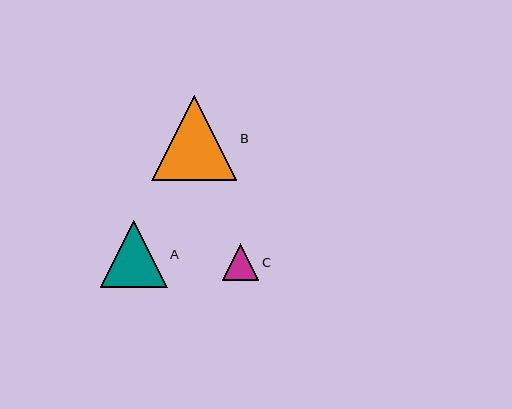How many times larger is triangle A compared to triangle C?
Triangle A is approximately 1.8 times the size of triangle C.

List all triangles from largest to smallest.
From largest to smallest: B, A, C.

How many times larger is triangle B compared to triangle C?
Triangle B is approximately 2.4 times the size of triangle C.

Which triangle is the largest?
Triangle B is the largest with a size of approximately 85 pixels.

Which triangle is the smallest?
Triangle C is the smallest with a size of approximately 36 pixels.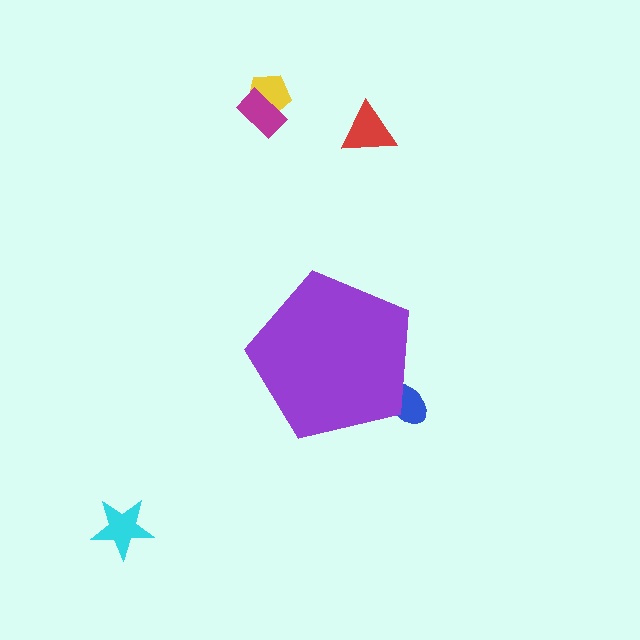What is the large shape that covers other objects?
A purple pentagon.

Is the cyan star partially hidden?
No, the cyan star is fully visible.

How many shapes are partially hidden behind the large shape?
1 shape is partially hidden.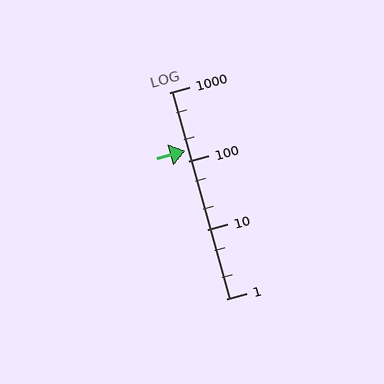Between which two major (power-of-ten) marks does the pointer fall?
The pointer is between 100 and 1000.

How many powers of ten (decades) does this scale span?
The scale spans 3 decades, from 1 to 1000.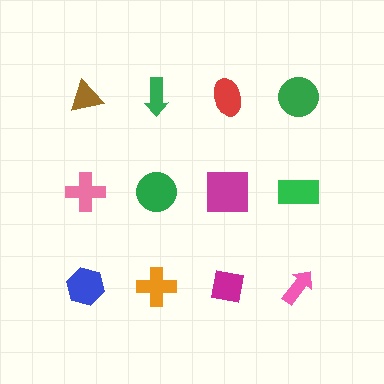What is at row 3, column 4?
A pink arrow.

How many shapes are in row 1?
4 shapes.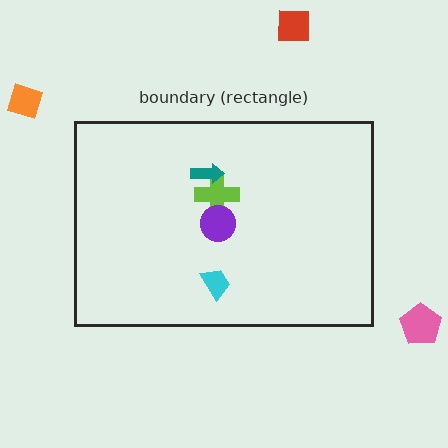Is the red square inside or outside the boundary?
Outside.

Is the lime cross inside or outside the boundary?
Inside.